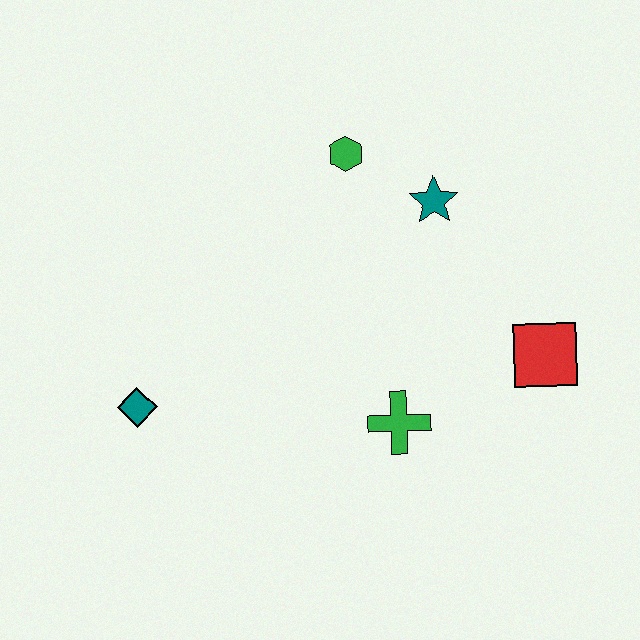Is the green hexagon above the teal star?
Yes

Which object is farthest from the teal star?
The teal diamond is farthest from the teal star.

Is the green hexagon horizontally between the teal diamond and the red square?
Yes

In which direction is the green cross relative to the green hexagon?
The green cross is below the green hexagon.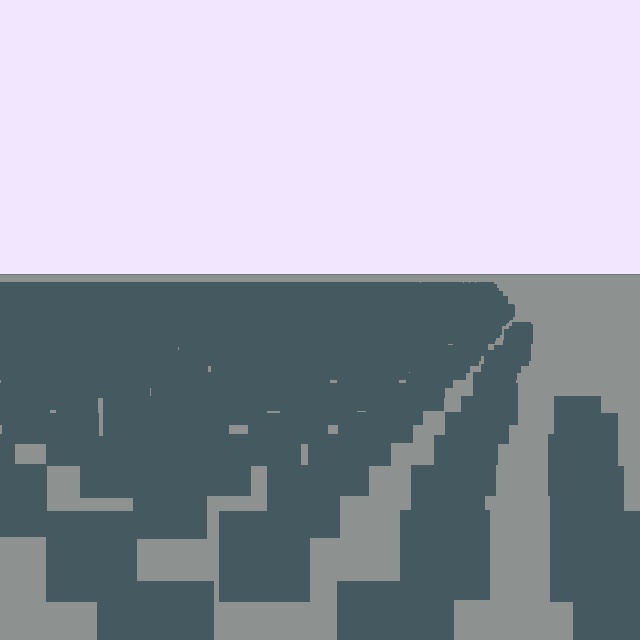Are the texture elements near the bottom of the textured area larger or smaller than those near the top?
Larger. Near the bottom, elements are closer to the viewer and appear at a bigger on-screen size.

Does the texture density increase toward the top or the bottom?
Density increases toward the top.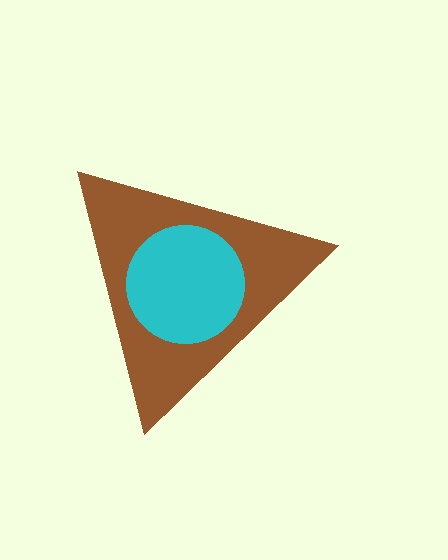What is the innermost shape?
The cyan circle.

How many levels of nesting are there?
2.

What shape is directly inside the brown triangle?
The cyan circle.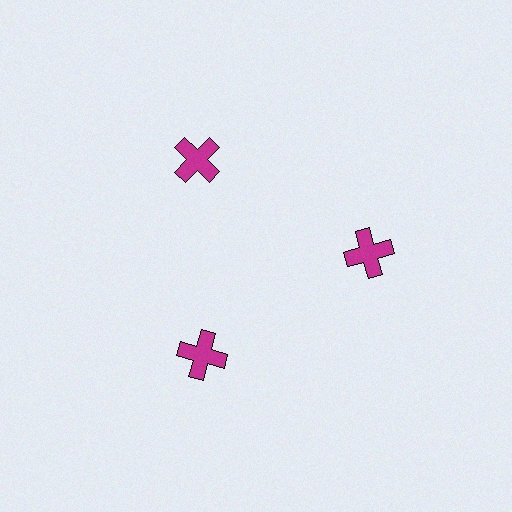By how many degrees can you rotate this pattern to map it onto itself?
The pattern maps onto itself every 120 degrees of rotation.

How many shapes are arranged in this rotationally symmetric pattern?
There are 3 shapes, arranged in 3 groups of 1.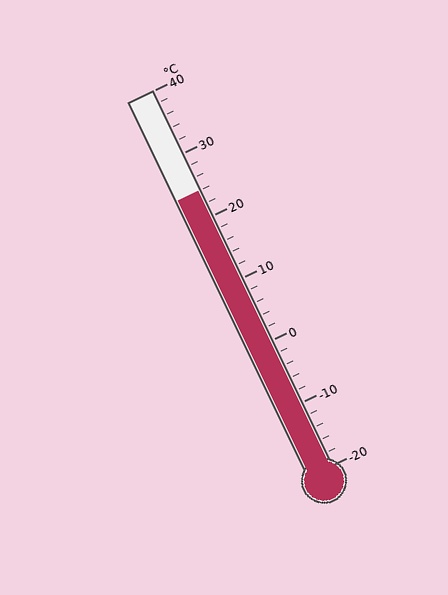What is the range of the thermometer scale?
The thermometer scale ranges from -20°C to 40°C.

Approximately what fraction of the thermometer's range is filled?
The thermometer is filled to approximately 75% of its range.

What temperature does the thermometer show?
The thermometer shows approximately 24°C.